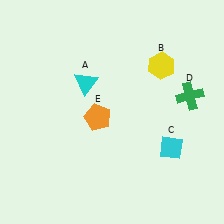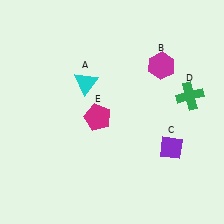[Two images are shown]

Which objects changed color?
B changed from yellow to magenta. C changed from cyan to purple. E changed from orange to magenta.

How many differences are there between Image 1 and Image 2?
There are 3 differences between the two images.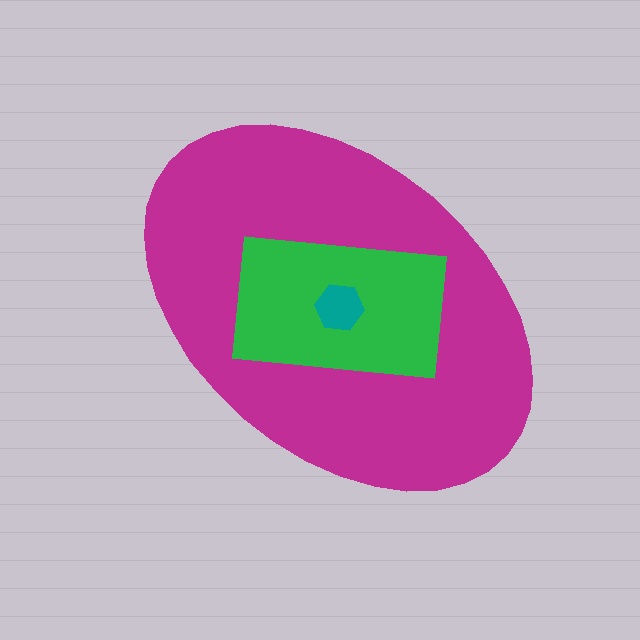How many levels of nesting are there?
3.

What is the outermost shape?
The magenta ellipse.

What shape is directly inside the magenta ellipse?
The green rectangle.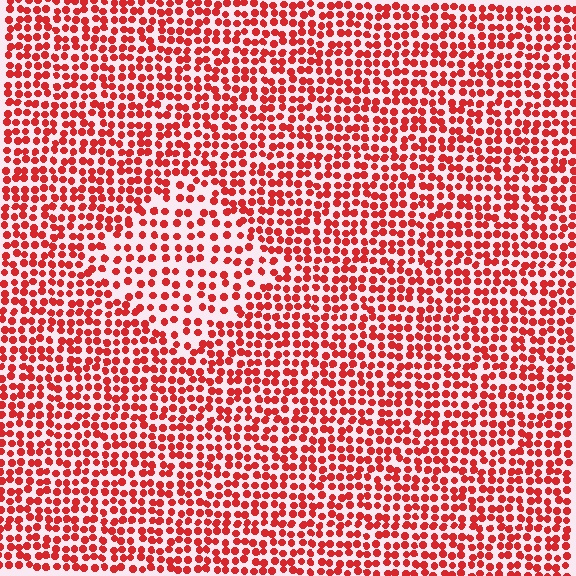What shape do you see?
I see a diamond.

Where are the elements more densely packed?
The elements are more densely packed outside the diamond boundary.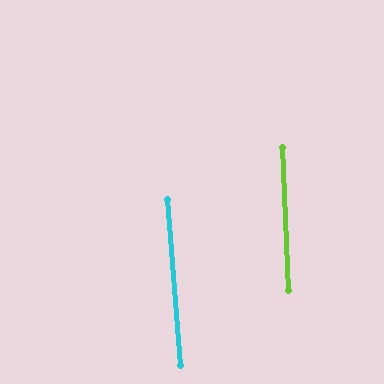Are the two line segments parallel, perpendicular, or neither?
Parallel — their directions differ by only 1.9°.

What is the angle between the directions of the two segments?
Approximately 2 degrees.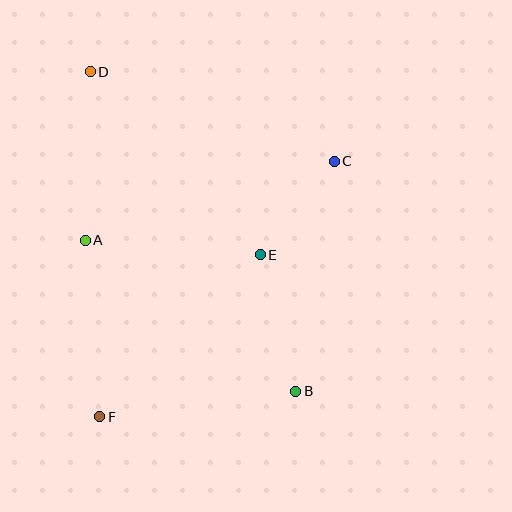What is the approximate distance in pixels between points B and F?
The distance between B and F is approximately 197 pixels.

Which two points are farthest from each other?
Points B and D are farthest from each other.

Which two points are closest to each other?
Points C and E are closest to each other.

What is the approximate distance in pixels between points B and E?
The distance between B and E is approximately 141 pixels.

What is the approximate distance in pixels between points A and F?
The distance between A and F is approximately 177 pixels.